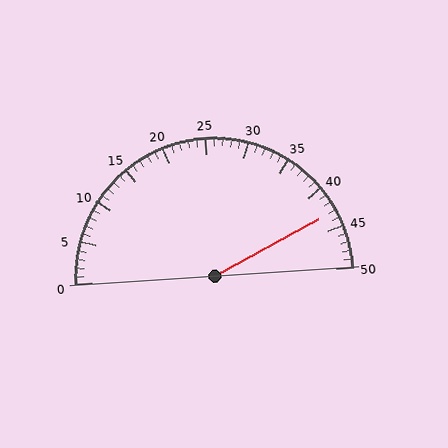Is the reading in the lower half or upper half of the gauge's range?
The reading is in the upper half of the range (0 to 50).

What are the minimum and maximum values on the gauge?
The gauge ranges from 0 to 50.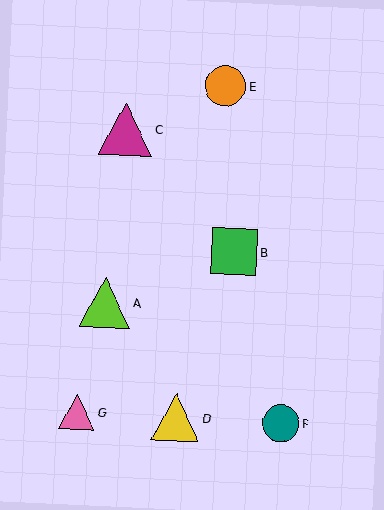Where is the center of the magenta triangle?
The center of the magenta triangle is at (126, 129).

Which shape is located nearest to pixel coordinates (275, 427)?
The teal circle (labeled F) at (281, 423) is nearest to that location.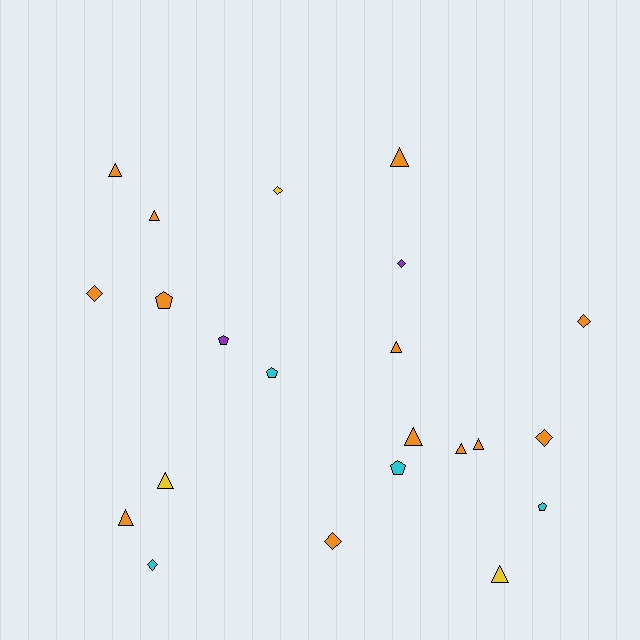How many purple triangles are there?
There are no purple triangles.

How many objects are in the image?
There are 22 objects.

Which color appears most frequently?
Orange, with 13 objects.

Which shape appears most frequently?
Triangle, with 10 objects.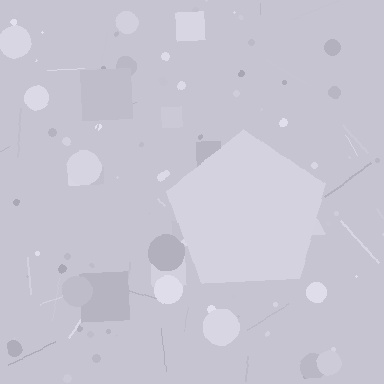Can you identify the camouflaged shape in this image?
The camouflaged shape is a pentagon.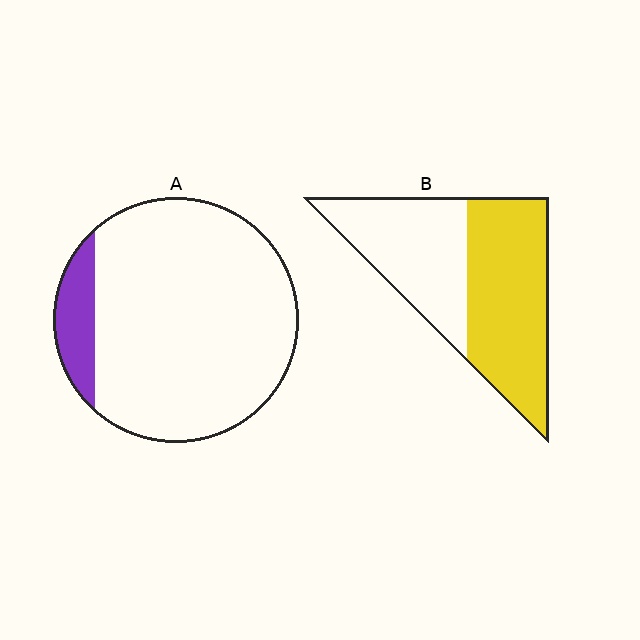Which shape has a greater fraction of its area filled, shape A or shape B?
Shape B.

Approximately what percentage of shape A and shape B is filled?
A is approximately 10% and B is approximately 55%.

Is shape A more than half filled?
No.